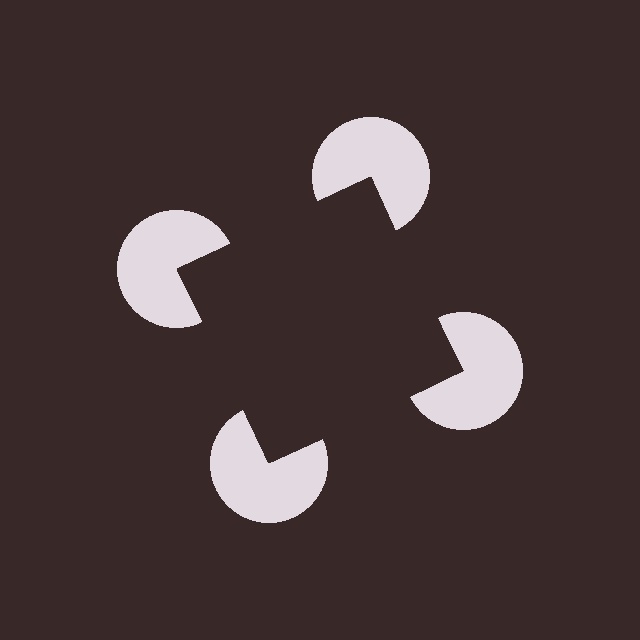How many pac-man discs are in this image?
There are 4 — one at each vertex of the illusory square.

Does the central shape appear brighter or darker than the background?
It typically appears slightly darker than the background, even though no actual brightness change is drawn.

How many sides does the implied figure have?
4 sides.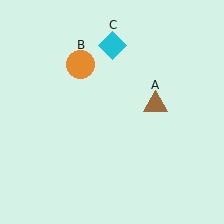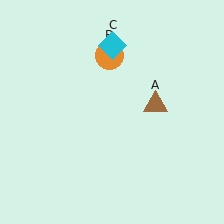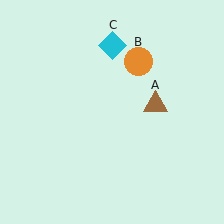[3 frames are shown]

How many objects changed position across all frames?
1 object changed position: orange circle (object B).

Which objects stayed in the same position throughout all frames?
Brown triangle (object A) and cyan diamond (object C) remained stationary.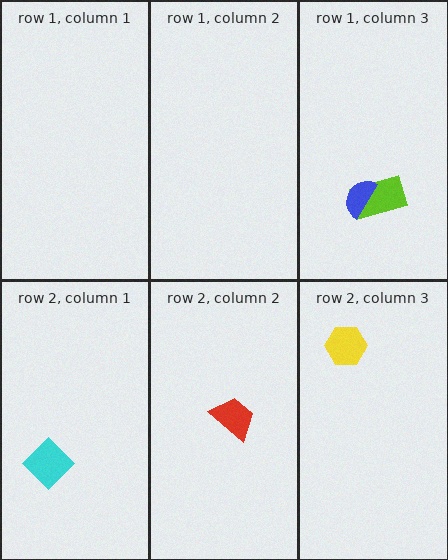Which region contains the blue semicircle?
The row 1, column 3 region.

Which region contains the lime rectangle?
The row 1, column 3 region.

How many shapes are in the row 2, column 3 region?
1.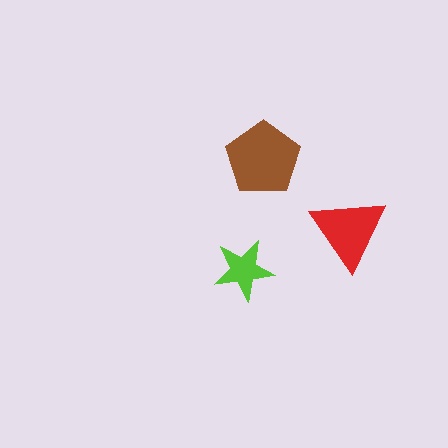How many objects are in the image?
There are 3 objects in the image.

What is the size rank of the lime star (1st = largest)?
3rd.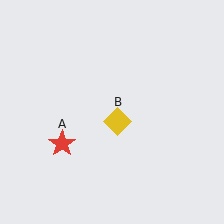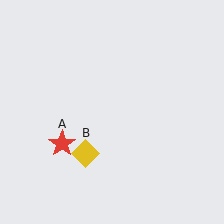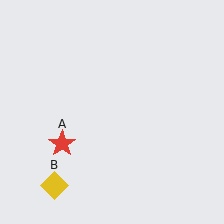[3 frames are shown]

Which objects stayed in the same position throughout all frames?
Red star (object A) remained stationary.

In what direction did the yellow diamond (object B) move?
The yellow diamond (object B) moved down and to the left.